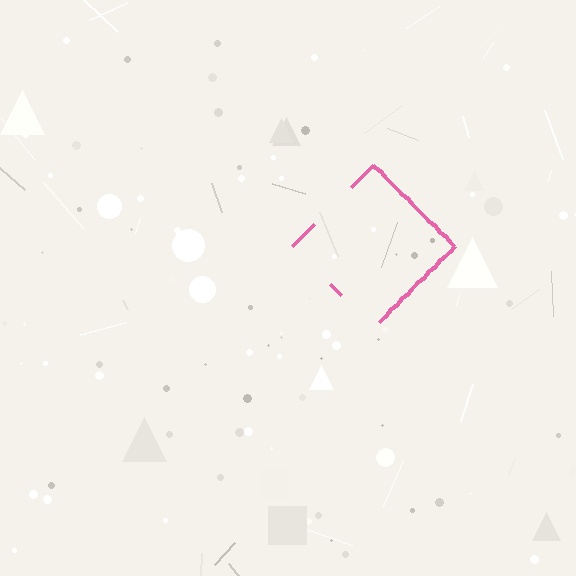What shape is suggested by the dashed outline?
The dashed outline suggests a diamond.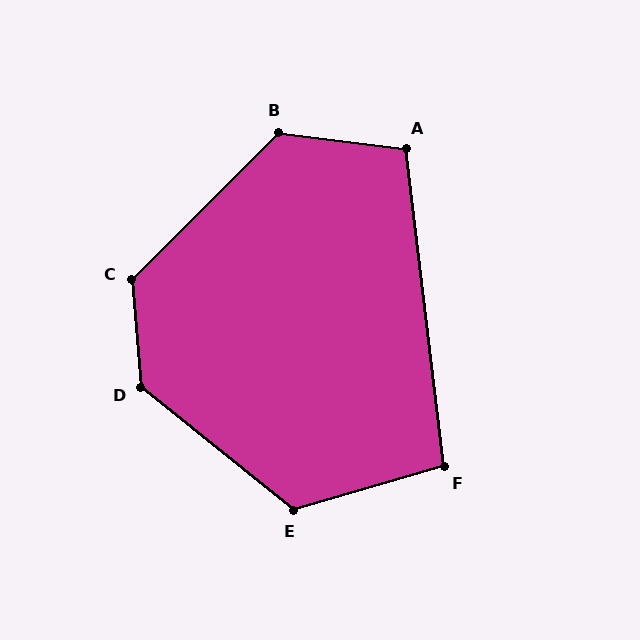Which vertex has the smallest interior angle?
F, at approximately 99 degrees.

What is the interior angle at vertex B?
Approximately 128 degrees (obtuse).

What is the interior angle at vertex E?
Approximately 125 degrees (obtuse).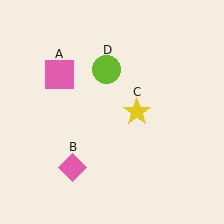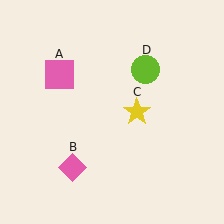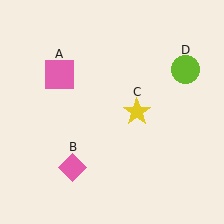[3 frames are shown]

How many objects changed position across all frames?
1 object changed position: lime circle (object D).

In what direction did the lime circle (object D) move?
The lime circle (object D) moved right.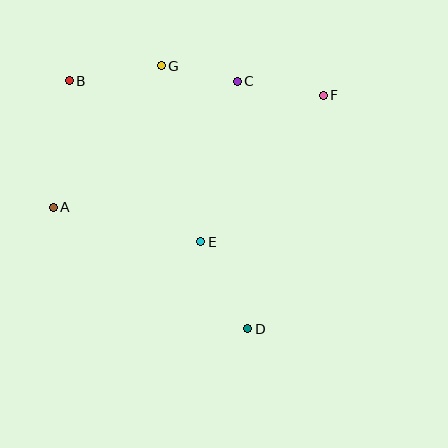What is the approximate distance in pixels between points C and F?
The distance between C and F is approximately 87 pixels.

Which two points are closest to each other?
Points C and G are closest to each other.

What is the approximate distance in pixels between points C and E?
The distance between C and E is approximately 165 pixels.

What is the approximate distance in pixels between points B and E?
The distance between B and E is approximately 208 pixels.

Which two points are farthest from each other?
Points B and D are farthest from each other.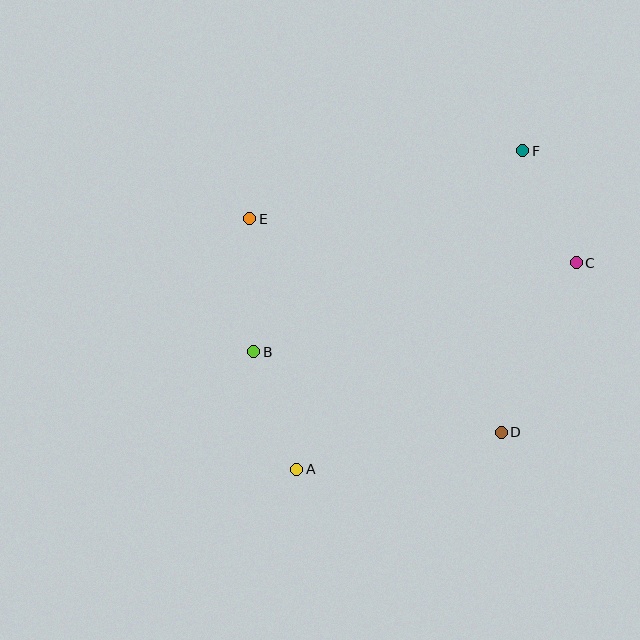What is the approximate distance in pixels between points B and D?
The distance between B and D is approximately 260 pixels.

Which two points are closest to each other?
Points C and F are closest to each other.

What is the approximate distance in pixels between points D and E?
The distance between D and E is approximately 330 pixels.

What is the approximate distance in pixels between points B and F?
The distance between B and F is approximately 336 pixels.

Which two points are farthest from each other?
Points A and F are farthest from each other.